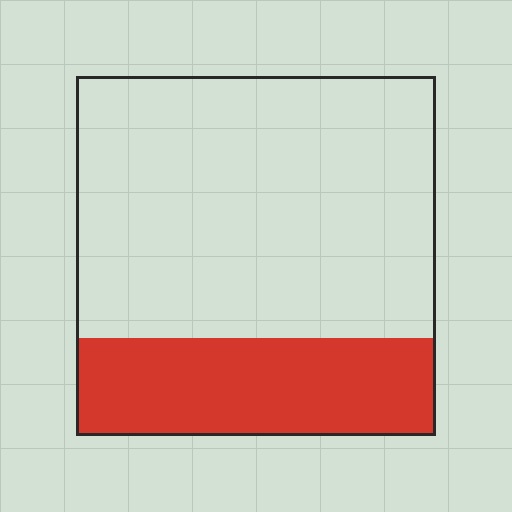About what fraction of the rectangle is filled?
About one quarter (1/4).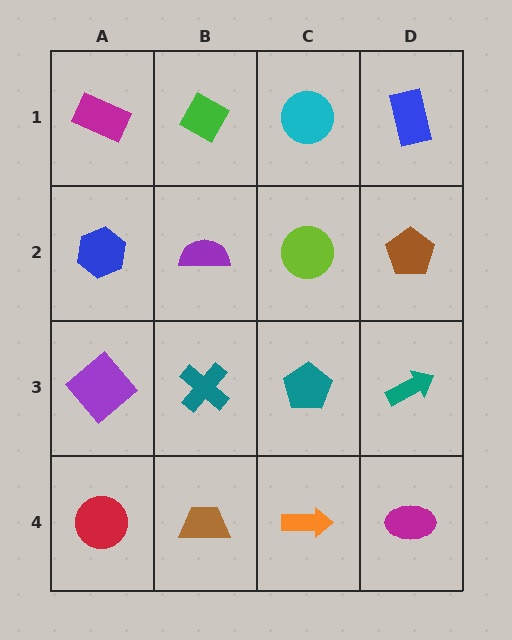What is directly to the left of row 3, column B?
A purple diamond.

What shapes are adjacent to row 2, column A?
A magenta rectangle (row 1, column A), a purple diamond (row 3, column A), a purple semicircle (row 2, column B).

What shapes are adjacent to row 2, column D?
A blue rectangle (row 1, column D), a teal arrow (row 3, column D), a lime circle (row 2, column C).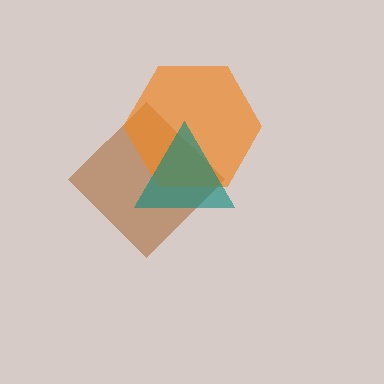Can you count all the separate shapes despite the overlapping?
Yes, there are 3 separate shapes.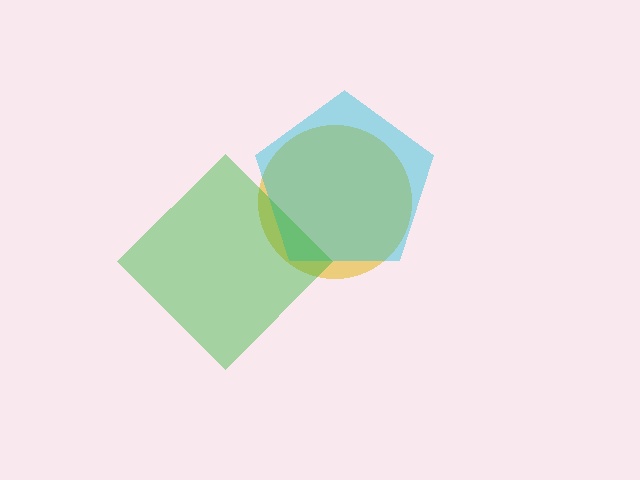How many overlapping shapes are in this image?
There are 3 overlapping shapes in the image.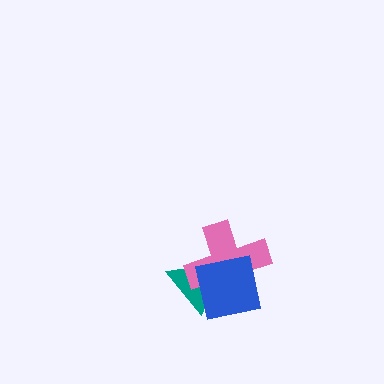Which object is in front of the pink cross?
The blue square is in front of the pink cross.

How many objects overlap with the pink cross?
2 objects overlap with the pink cross.